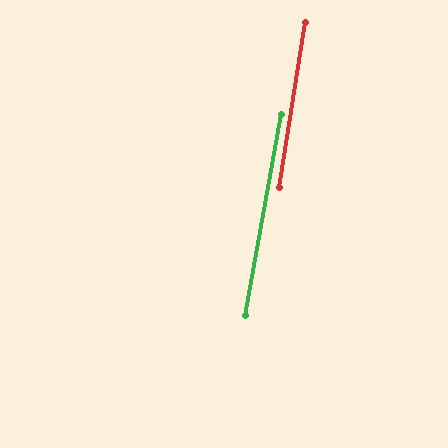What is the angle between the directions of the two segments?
Approximately 1 degree.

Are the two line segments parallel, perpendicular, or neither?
Parallel — their directions differ by only 1.2°.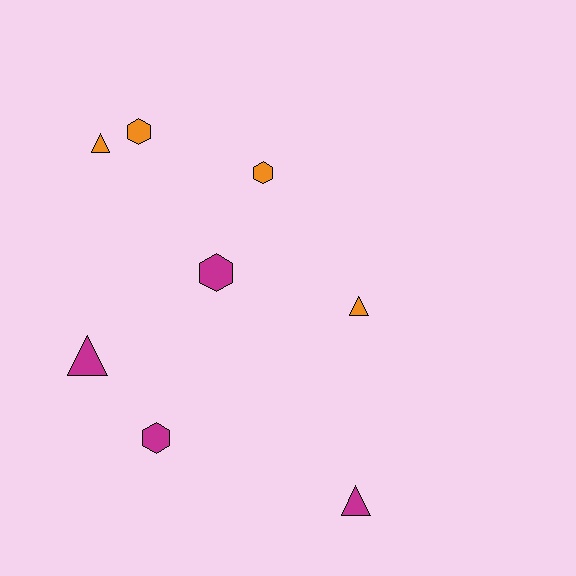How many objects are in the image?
There are 8 objects.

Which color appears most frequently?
Magenta, with 4 objects.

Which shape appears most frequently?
Triangle, with 4 objects.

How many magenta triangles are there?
There are 2 magenta triangles.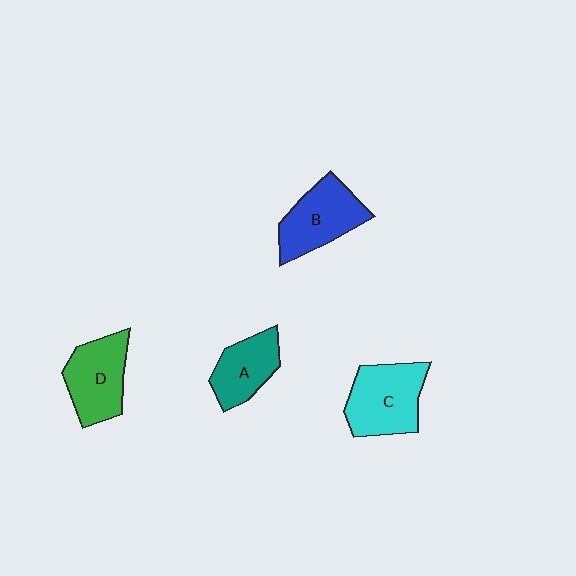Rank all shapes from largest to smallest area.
From largest to smallest: C (cyan), B (blue), D (green), A (teal).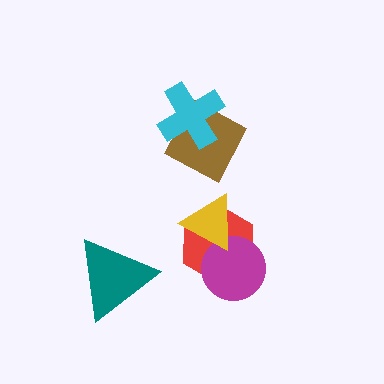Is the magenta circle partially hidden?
Yes, it is partially covered by another shape.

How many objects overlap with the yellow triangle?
2 objects overlap with the yellow triangle.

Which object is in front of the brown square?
The cyan cross is in front of the brown square.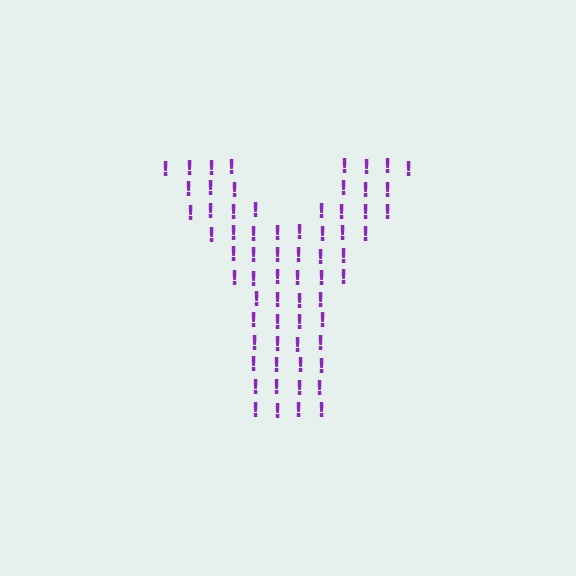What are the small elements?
The small elements are exclamation marks.